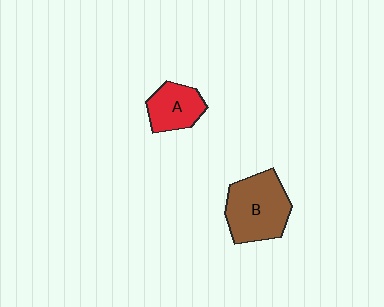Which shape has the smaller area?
Shape A (red).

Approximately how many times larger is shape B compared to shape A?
Approximately 1.7 times.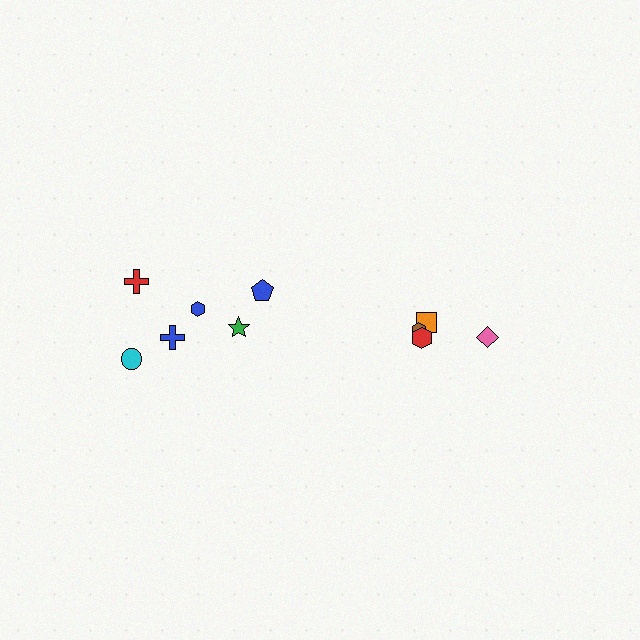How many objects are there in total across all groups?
There are 10 objects.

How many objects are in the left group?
There are 6 objects.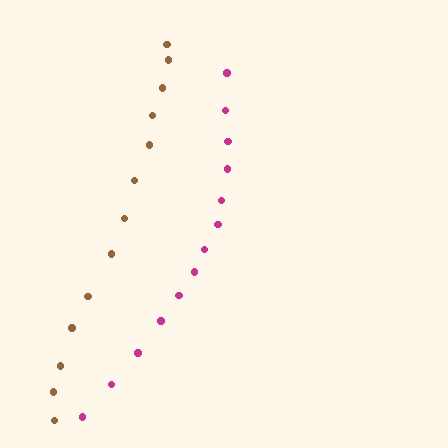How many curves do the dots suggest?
There are 2 distinct paths.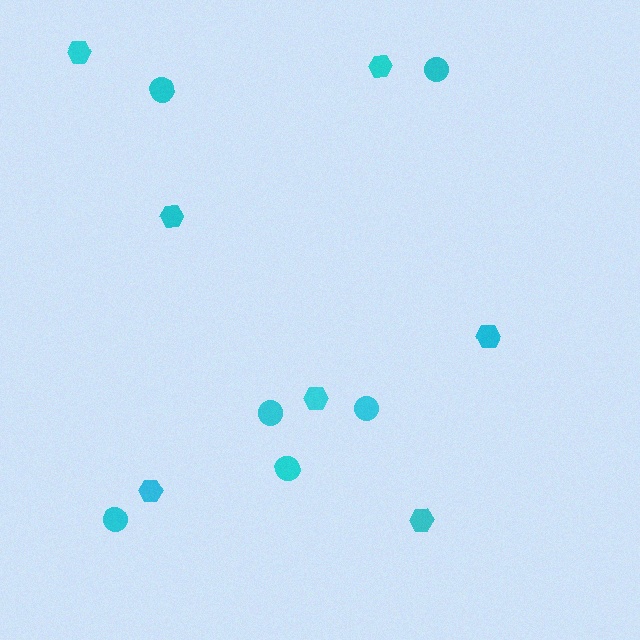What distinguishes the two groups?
There are 2 groups: one group of circles (6) and one group of hexagons (7).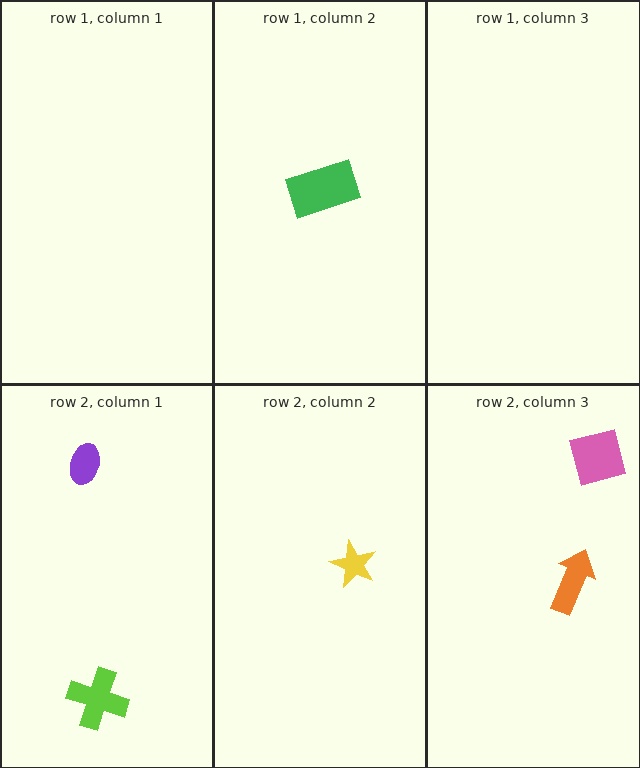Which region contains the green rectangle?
The row 1, column 2 region.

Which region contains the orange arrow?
The row 2, column 3 region.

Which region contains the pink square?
The row 2, column 3 region.